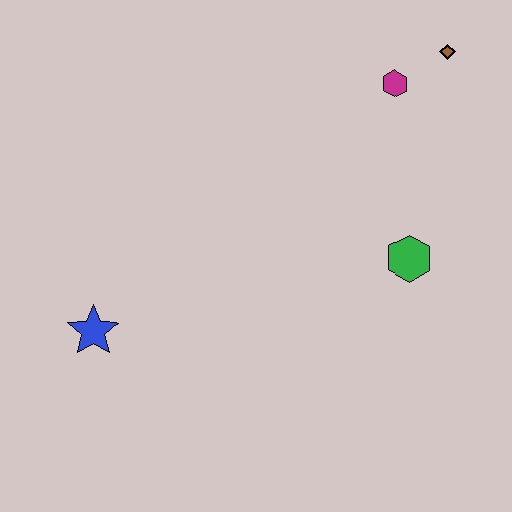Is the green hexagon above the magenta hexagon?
No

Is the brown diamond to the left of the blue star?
No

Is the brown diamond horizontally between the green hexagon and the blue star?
No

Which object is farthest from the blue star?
The brown diamond is farthest from the blue star.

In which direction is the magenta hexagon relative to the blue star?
The magenta hexagon is to the right of the blue star.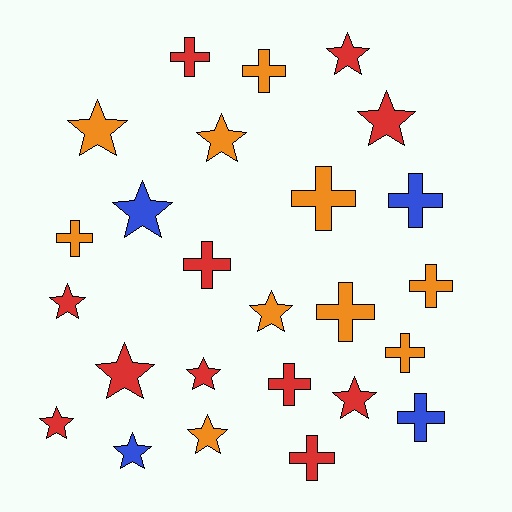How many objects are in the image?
There are 25 objects.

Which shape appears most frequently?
Star, with 13 objects.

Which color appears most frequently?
Red, with 11 objects.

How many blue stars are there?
There are 2 blue stars.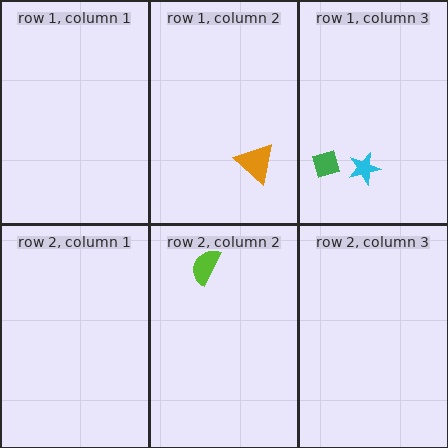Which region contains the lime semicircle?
The row 2, column 2 region.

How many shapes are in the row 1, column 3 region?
2.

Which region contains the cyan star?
The row 1, column 3 region.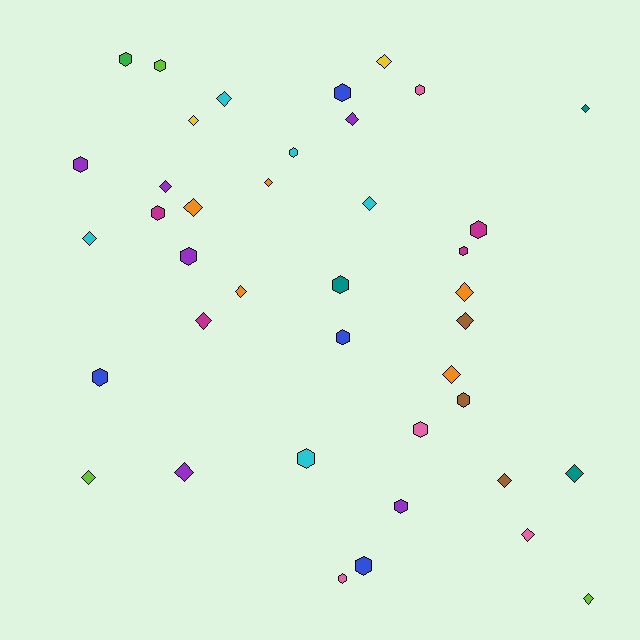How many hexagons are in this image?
There are 19 hexagons.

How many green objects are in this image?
There is 1 green object.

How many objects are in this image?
There are 40 objects.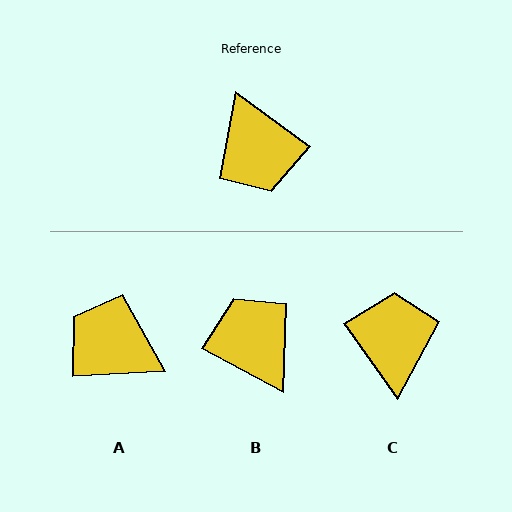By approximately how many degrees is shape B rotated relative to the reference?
Approximately 172 degrees clockwise.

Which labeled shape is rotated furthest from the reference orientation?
B, about 172 degrees away.